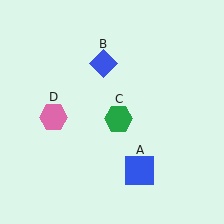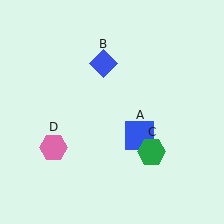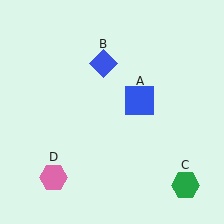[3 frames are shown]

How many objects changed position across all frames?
3 objects changed position: blue square (object A), green hexagon (object C), pink hexagon (object D).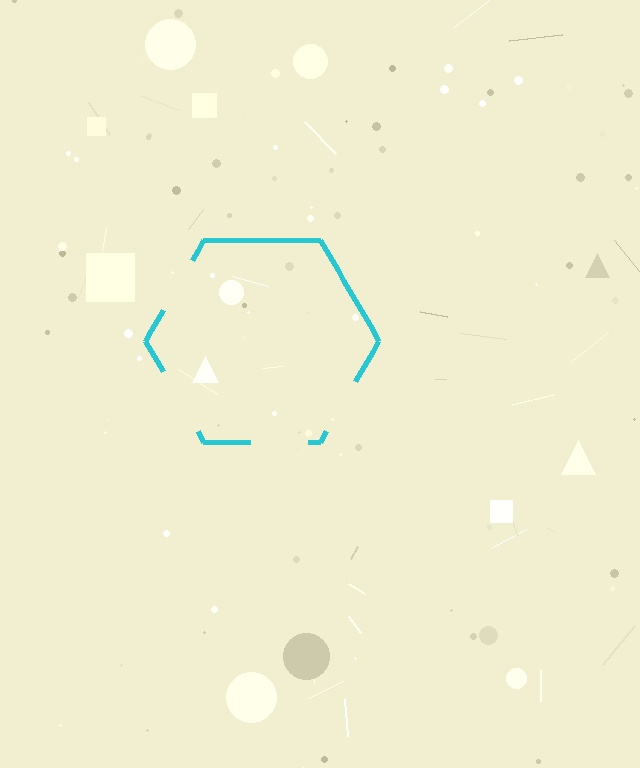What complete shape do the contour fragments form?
The contour fragments form a hexagon.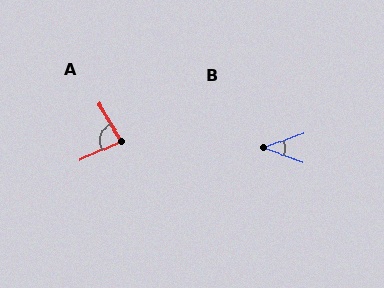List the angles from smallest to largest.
B (40°), A (82°).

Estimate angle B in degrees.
Approximately 40 degrees.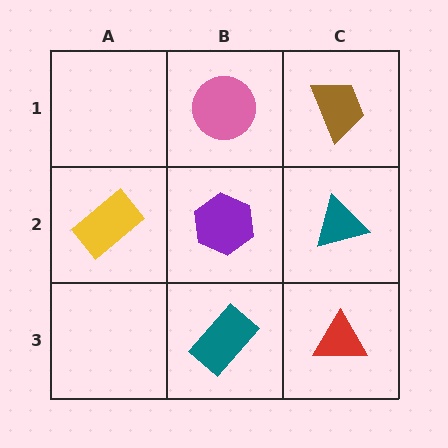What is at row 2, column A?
A yellow rectangle.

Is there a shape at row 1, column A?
No, that cell is empty.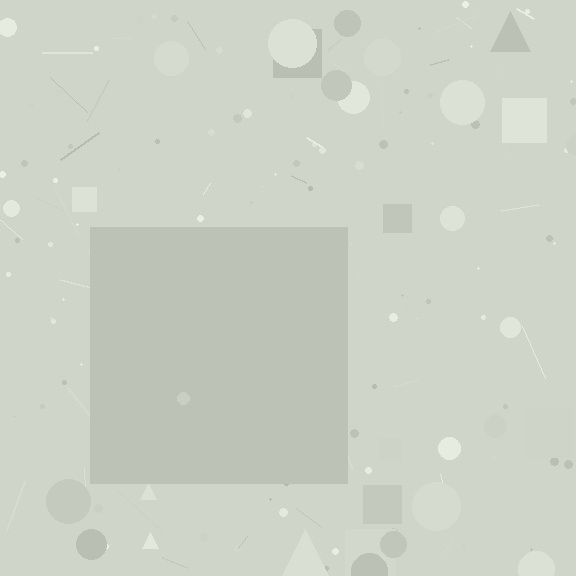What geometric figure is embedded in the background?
A square is embedded in the background.